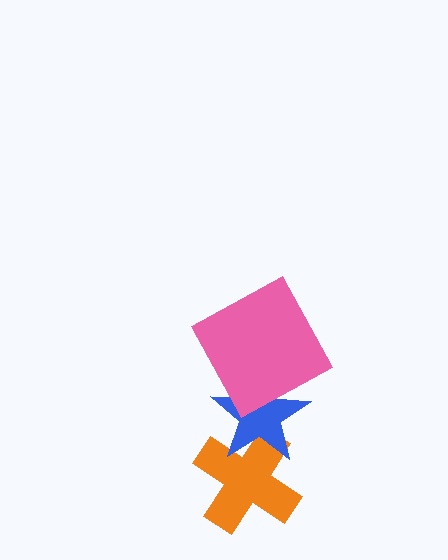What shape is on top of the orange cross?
The blue star is on top of the orange cross.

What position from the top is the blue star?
The blue star is 2nd from the top.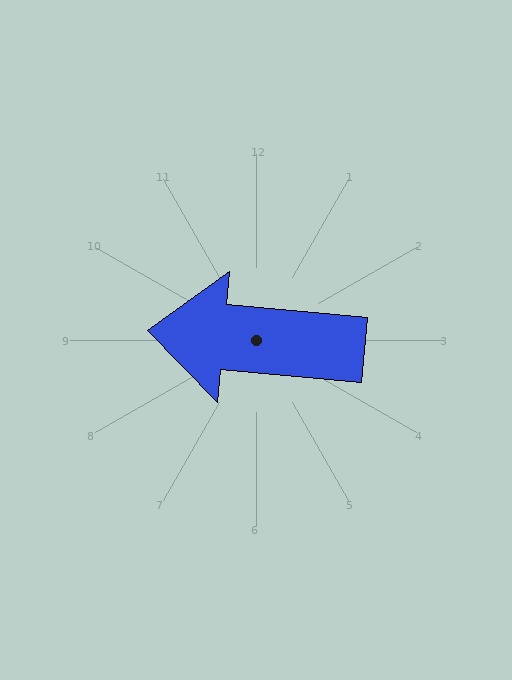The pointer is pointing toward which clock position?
Roughly 9 o'clock.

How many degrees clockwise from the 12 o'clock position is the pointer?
Approximately 275 degrees.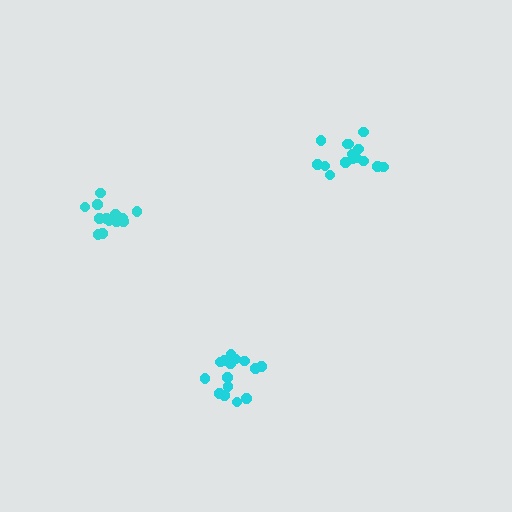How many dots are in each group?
Group 1: 16 dots, Group 2: 14 dots, Group 3: 15 dots (45 total).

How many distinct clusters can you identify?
There are 3 distinct clusters.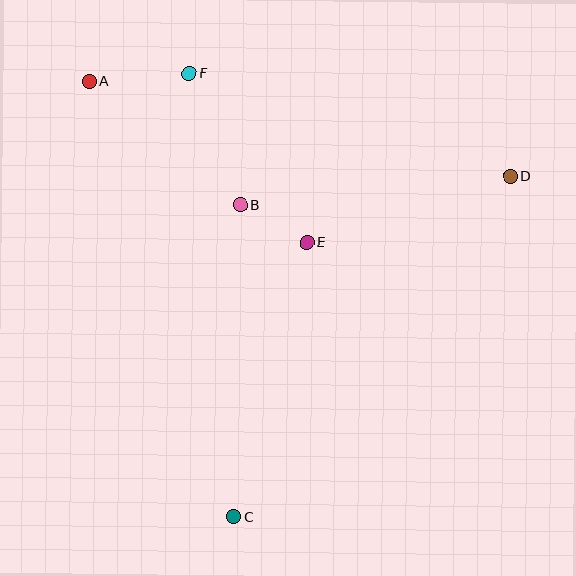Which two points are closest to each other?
Points B and E are closest to each other.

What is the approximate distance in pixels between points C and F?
The distance between C and F is approximately 446 pixels.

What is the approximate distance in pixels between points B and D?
The distance between B and D is approximately 272 pixels.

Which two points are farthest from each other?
Points A and C are farthest from each other.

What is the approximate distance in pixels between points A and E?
The distance between A and E is approximately 271 pixels.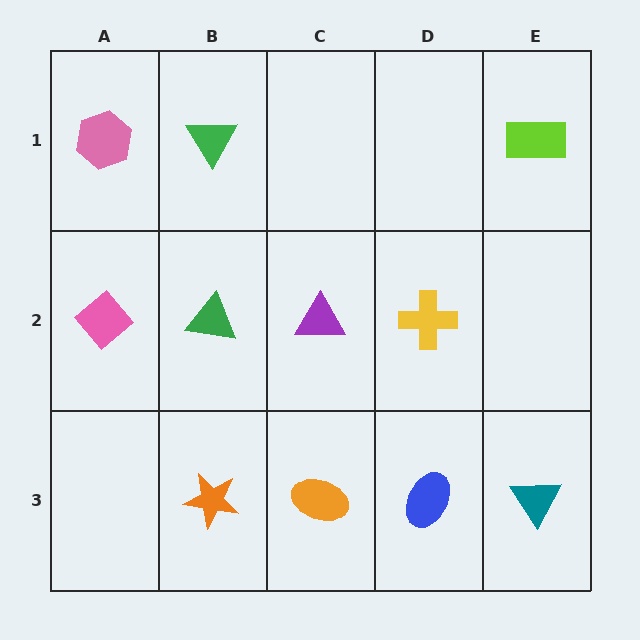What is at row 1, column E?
A lime rectangle.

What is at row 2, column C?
A purple triangle.